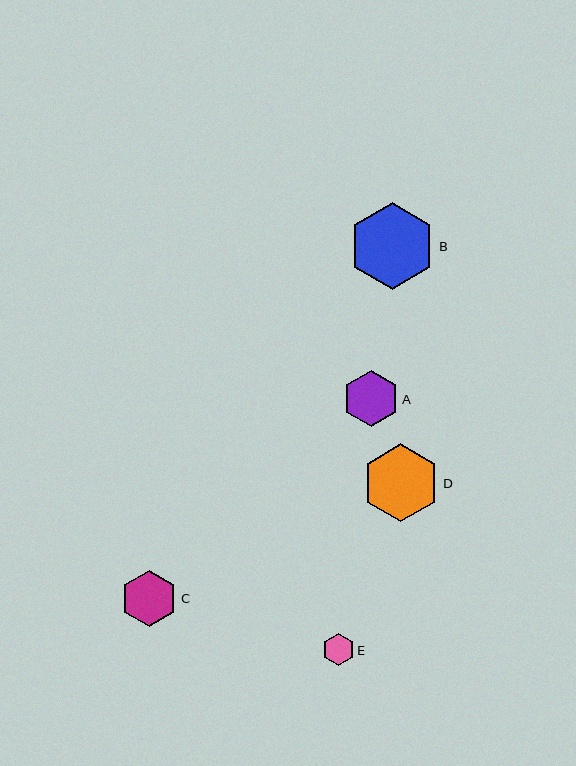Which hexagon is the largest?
Hexagon B is the largest with a size of approximately 87 pixels.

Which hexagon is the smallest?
Hexagon E is the smallest with a size of approximately 32 pixels.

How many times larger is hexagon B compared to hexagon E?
Hexagon B is approximately 2.7 times the size of hexagon E.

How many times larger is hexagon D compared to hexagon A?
Hexagon D is approximately 1.4 times the size of hexagon A.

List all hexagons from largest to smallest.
From largest to smallest: B, D, C, A, E.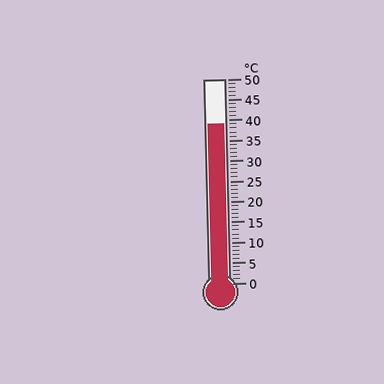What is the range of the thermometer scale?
The thermometer scale ranges from 0°C to 50°C.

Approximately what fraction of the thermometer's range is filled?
The thermometer is filled to approximately 80% of its range.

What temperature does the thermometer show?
The thermometer shows approximately 39°C.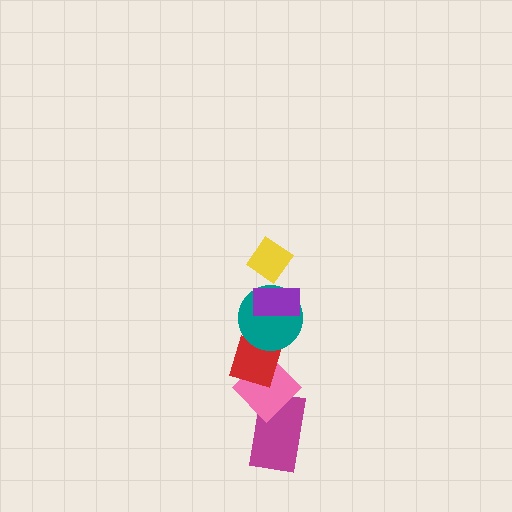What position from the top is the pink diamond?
The pink diamond is 5th from the top.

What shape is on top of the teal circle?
The purple rectangle is on top of the teal circle.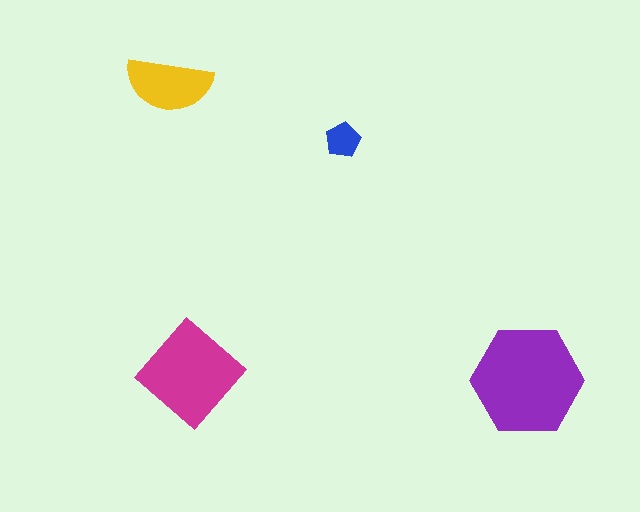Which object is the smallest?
The blue pentagon.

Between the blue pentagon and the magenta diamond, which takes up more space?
The magenta diamond.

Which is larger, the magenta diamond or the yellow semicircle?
The magenta diamond.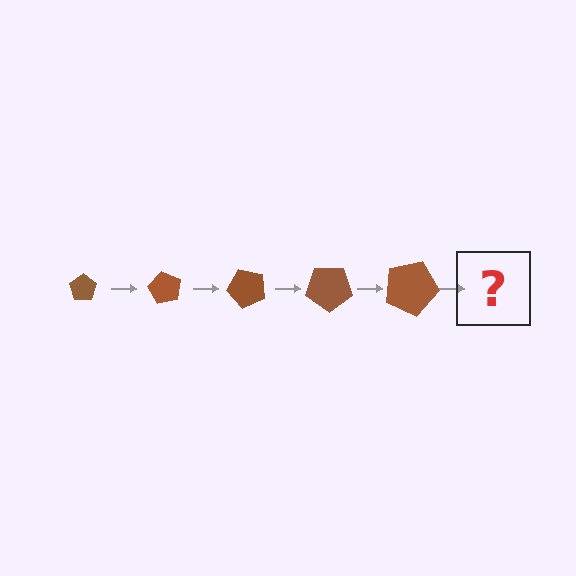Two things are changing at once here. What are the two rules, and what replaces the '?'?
The two rules are that the pentagon grows larger each step and it rotates 60 degrees each step. The '?' should be a pentagon, larger than the previous one and rotated 300 degrees from the start.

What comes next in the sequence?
The next element should be a pentagon, larger than the previous one and rotated 300 degrees from the start.